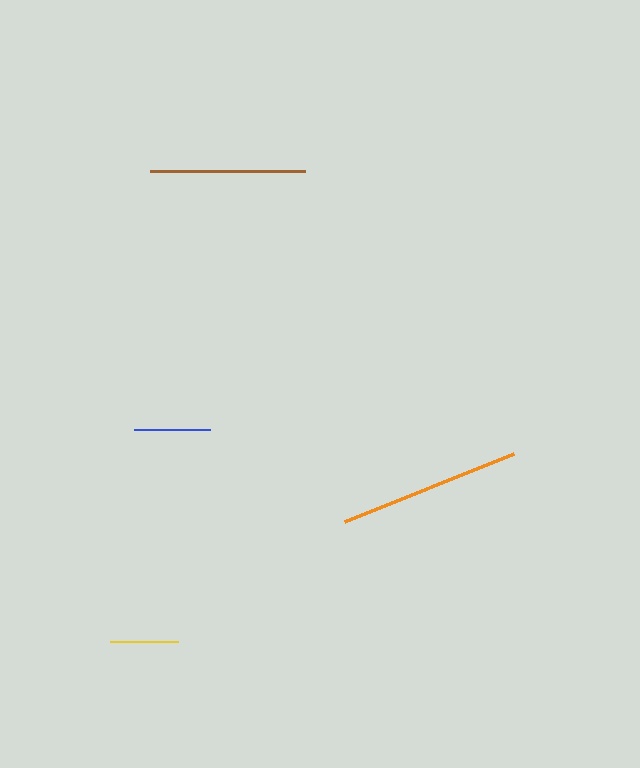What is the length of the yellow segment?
The yellow segment is approximately 69 pixels long.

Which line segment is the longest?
The orange line is the longest at approximately 182 pixels.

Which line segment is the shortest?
The yellow line is the shortest at approximately 69 pixels.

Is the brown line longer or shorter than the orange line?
The orange line is longer than the brown line.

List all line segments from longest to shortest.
From longest to shortest: orange, brown, blue, yellow.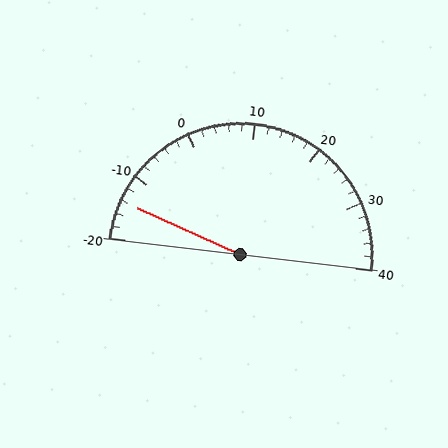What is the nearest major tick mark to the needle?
The nearest major tick mark is -10.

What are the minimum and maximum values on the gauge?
The gauge ranges from -20 to 40.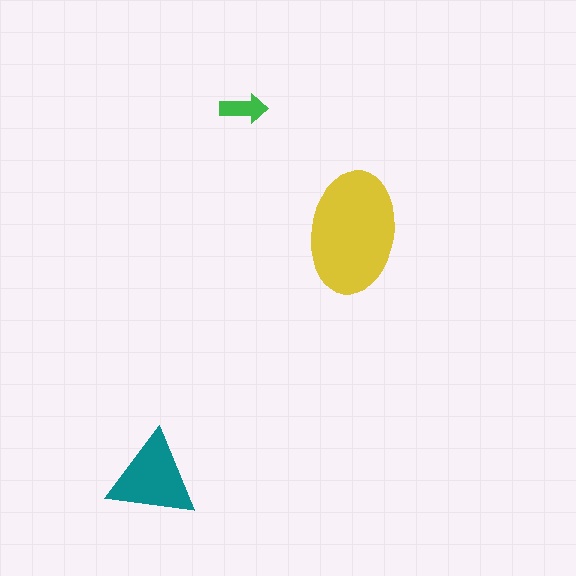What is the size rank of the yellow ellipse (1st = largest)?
1st.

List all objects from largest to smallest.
The yellow ellipse, the teal triangle, the green arrow.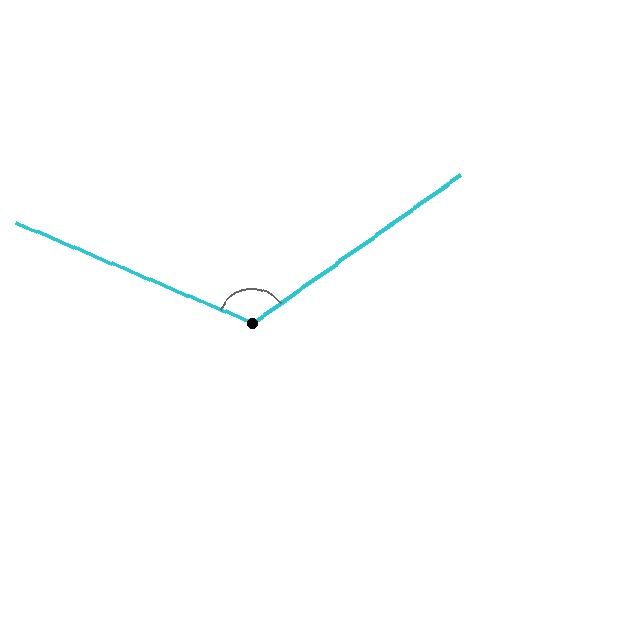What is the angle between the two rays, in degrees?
Approximately 122 degrees.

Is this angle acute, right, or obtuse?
It is obtuse.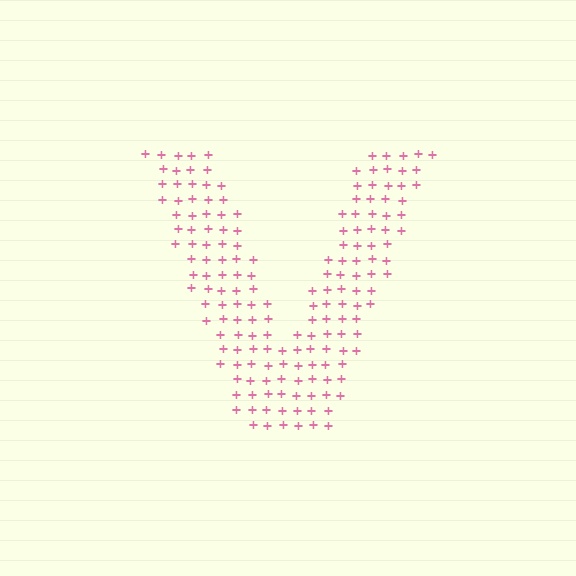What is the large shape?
The large shape is the letter V.